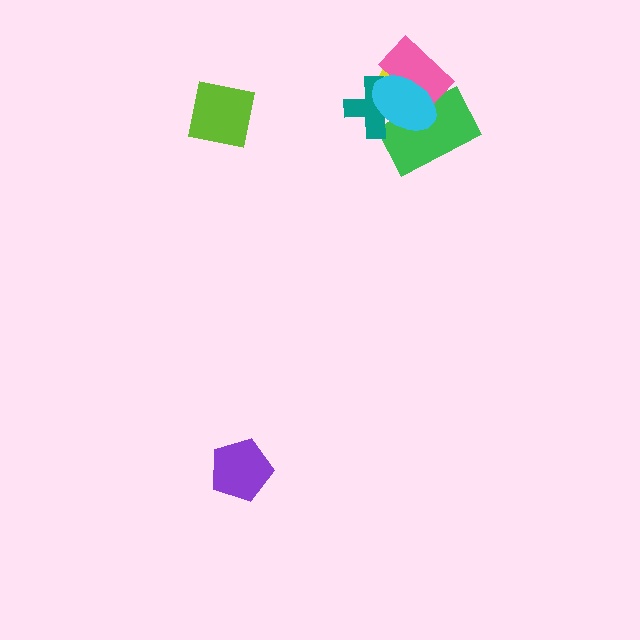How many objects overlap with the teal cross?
4 objects overlap with the teal cross.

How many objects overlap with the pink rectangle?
4 objects overlap with the pink rectangle.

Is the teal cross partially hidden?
Yes, it is partially covered by another shape.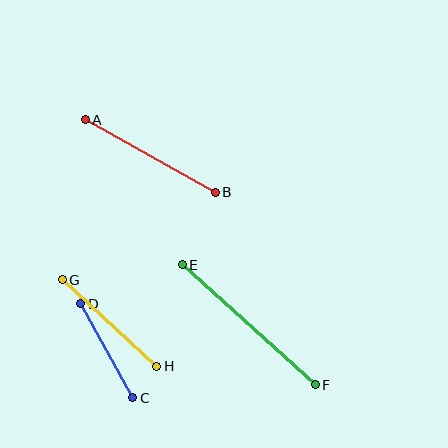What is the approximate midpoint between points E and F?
The midpoint is at approximately (249, 325) pixels.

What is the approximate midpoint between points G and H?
The midpoint is at approximately (109, 323) pixels.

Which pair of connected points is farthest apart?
Points E and F are farthest apart.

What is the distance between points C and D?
The distance is approximately 107 pixels.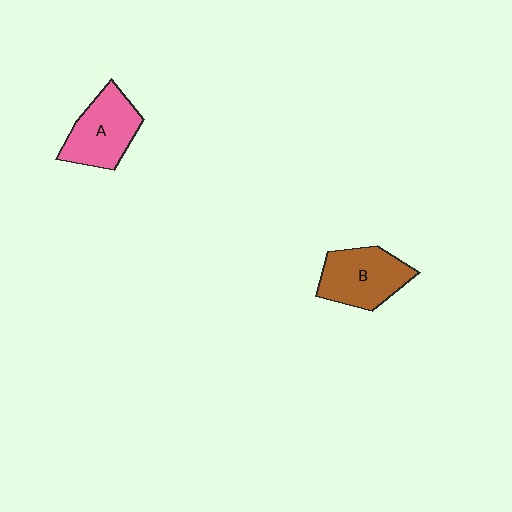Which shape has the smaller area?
Shape A (pink).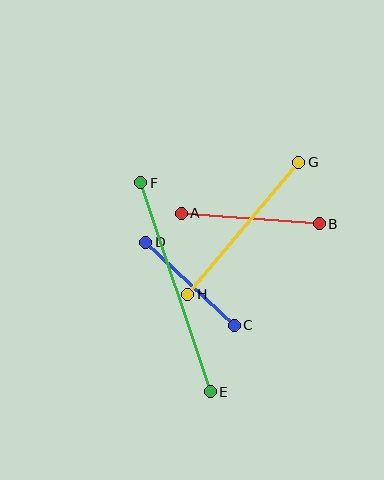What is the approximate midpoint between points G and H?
The midpoint is at approximately (243, 228) pixels.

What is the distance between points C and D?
The distance is approximately 121 pixels.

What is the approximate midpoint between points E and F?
The midpoint is at approximately (175, 287) pixels.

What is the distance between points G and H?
The distance is approximately 173 pixels.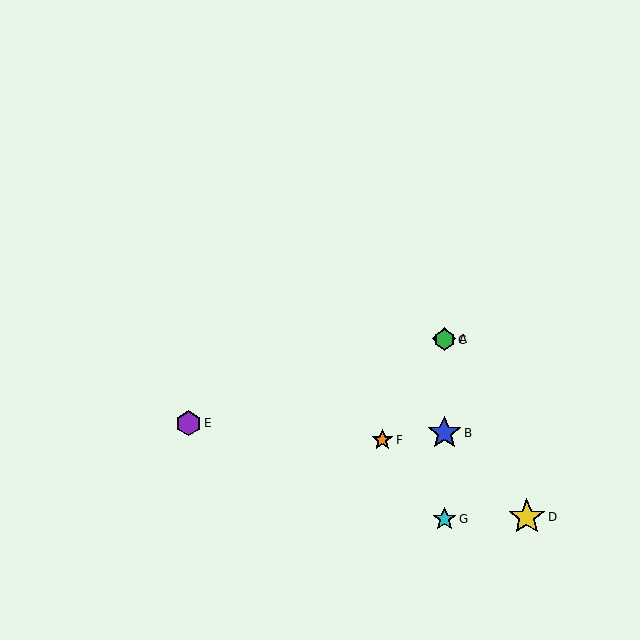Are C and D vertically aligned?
No, C is at x≈444 and D is at x≈527.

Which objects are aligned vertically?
Objects A, B, C, G are aligned vertically.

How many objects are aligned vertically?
4 objects (A, B, C, G) are aligned vertically.